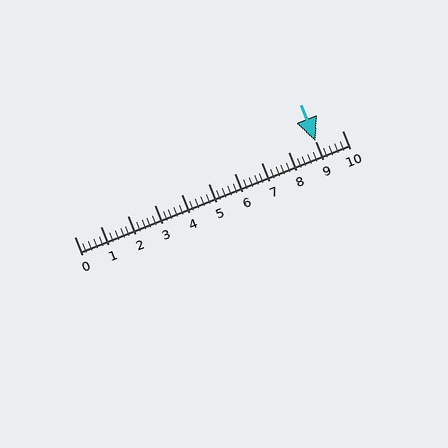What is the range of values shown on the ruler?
The ruler shows values from 0 to 10.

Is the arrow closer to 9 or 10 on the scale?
The arrow is closer to 9.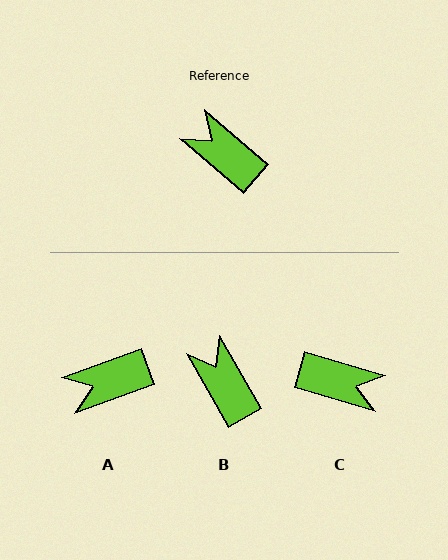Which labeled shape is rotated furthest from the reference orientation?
C, about 156 degrees away.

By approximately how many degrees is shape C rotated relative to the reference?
Approximately 156 degrees clockwise.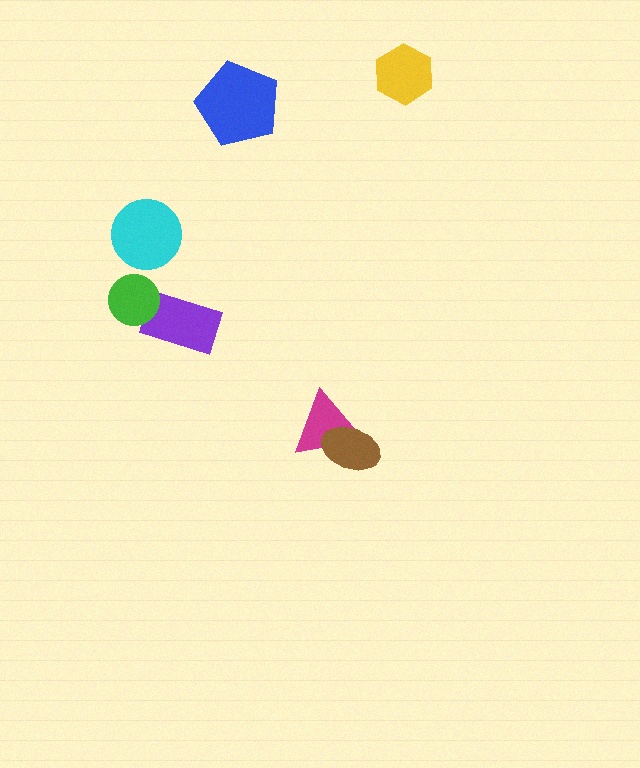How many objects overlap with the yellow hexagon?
0 objects overlap with the yellow hexagon.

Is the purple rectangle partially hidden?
Yes, it is partially covered by another shape.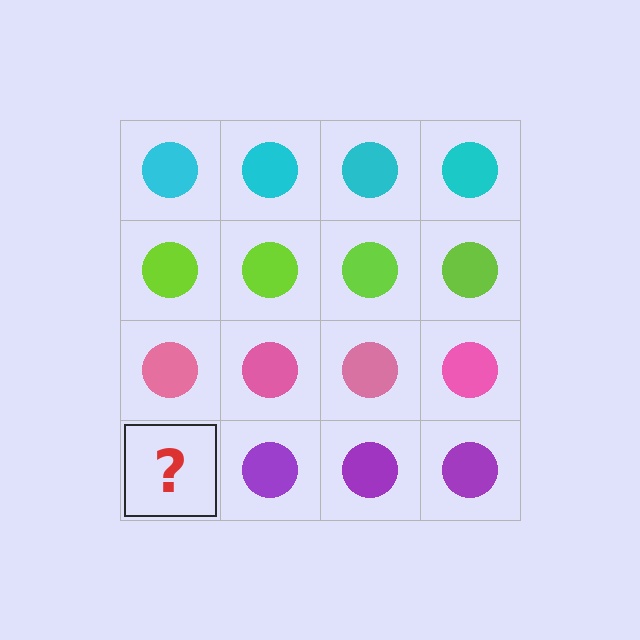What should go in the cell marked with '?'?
The missing cell should contain a purple circle.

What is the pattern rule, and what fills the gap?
The rule is that each row has a consistent color. The gap should be filled with a purple circle.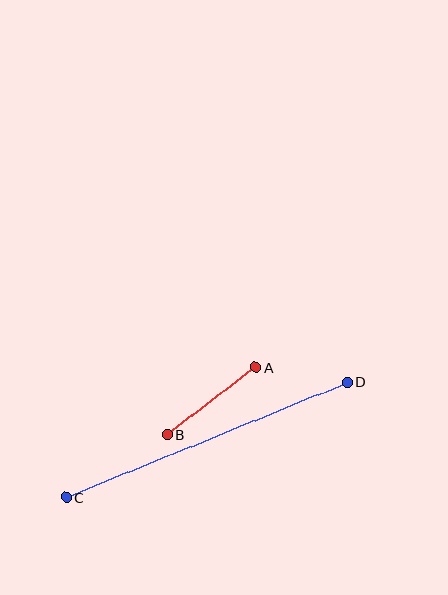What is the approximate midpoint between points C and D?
The midpoint is at approximately (206, 440) pixels.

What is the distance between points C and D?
The distance is approximately 304 pixels.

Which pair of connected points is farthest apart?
Points C and D are farthest apart.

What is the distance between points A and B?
The distance is approximately 112 pixels.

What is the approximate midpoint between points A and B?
The midpoint is at approximately (211, 401) pixels.